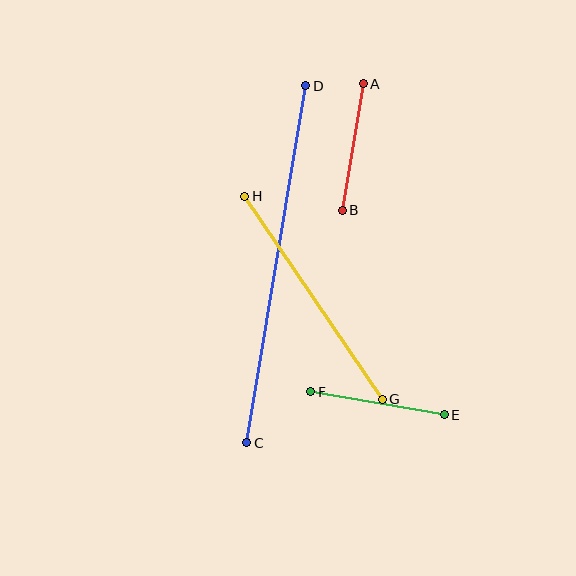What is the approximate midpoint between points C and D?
The midpoint is at approximately (276, 264) pixels.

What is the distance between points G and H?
The distance is approximately 245 pixels.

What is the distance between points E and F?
The distance is approximately 135 pixels.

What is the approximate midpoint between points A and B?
The midpoint is at approximately (353, 147) pixels.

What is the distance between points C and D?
The distance is approximately 362 pixels.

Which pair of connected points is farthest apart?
Points C and D are farthest apart.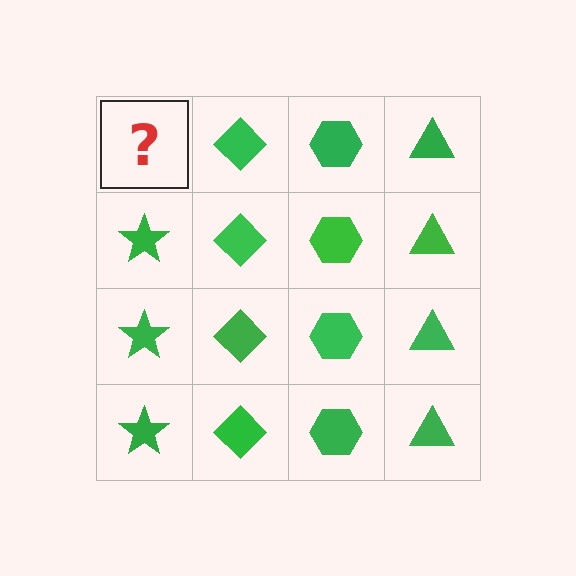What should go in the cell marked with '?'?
The missing cell should contain a green star.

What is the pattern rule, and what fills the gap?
The rule is that each column has a consistent shape. The gap should be filled with a green star.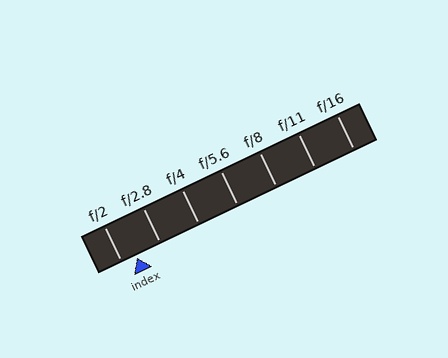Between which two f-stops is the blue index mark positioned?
The index mark is between f/2 and f/2.8.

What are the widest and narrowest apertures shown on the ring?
The widest aperture shown is f/2 and the narrowest is f/16.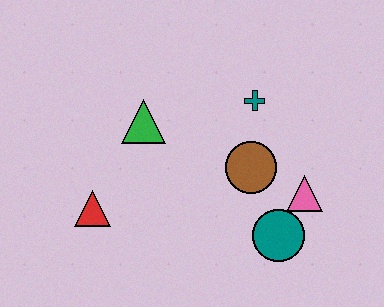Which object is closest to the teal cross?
The brown circle is closest to the teal cross.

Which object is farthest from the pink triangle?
The red triangle is farthest from the pink triangle.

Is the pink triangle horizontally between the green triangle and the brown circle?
No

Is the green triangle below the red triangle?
No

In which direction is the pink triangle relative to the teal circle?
The pink triangle is above the teal circle.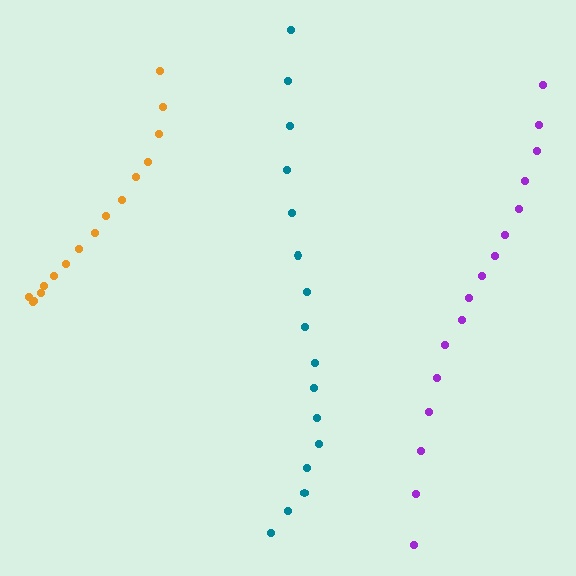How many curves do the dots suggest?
There are 3 distinct paths.